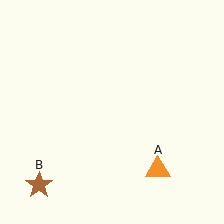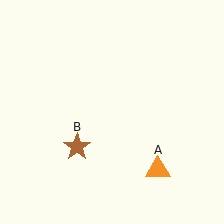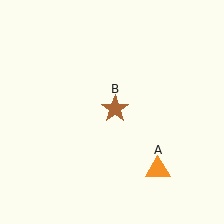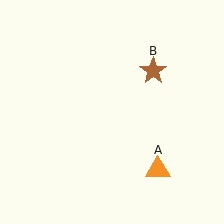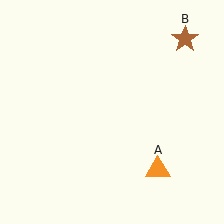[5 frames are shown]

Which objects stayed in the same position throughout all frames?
Orange triangle (object A) remained stationary.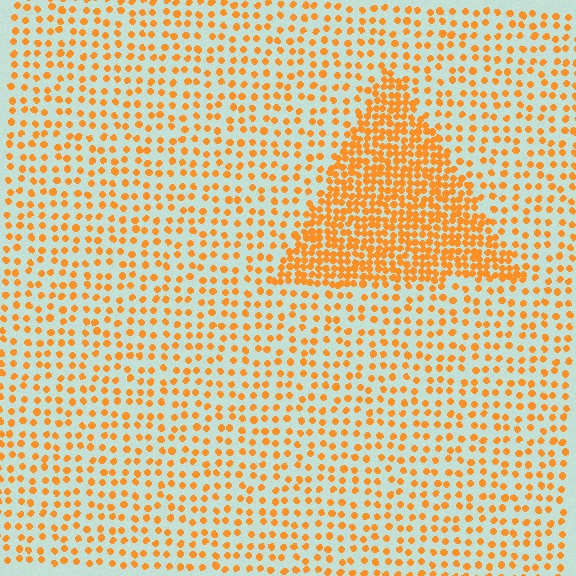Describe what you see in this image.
The image contains small orange elements arranged at two different densities. A triangle-shaped region is visible where the elements are more densely packed than the surrounding area.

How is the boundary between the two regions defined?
The boundary is defined by a change in element density (approximately 2.5x ratio). All elements are the same color, size, and shape.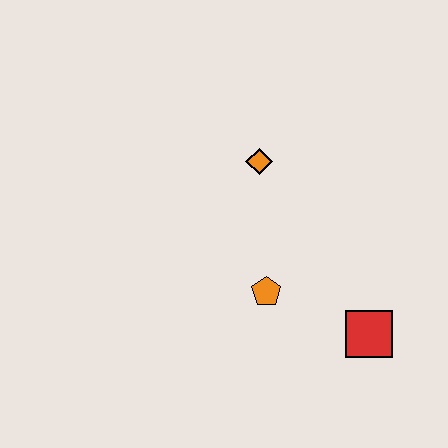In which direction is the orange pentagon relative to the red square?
The orange pentagon is to the left of the red square.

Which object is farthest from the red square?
The orange diamond is farthest from the red square.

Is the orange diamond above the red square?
Yes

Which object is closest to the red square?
The orange pentagon is closest to the red square.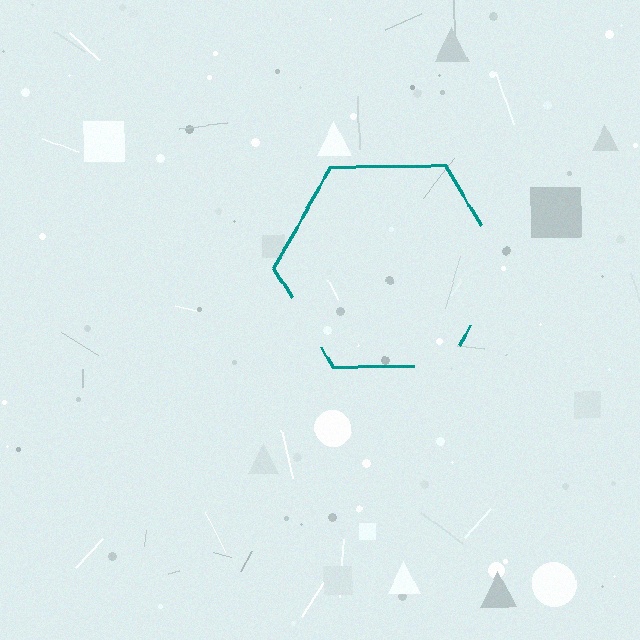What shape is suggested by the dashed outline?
The dashed outline suggests a hexagon.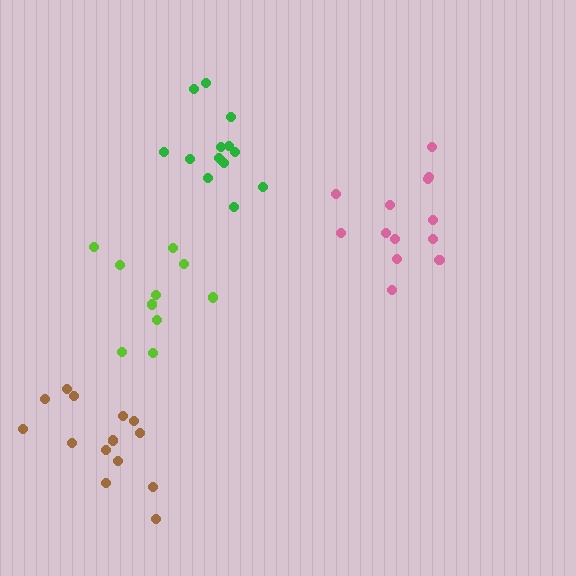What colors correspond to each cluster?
The clusters are colored: lime, pink, green, brown.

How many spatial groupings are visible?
There are 4 spatial groupings.